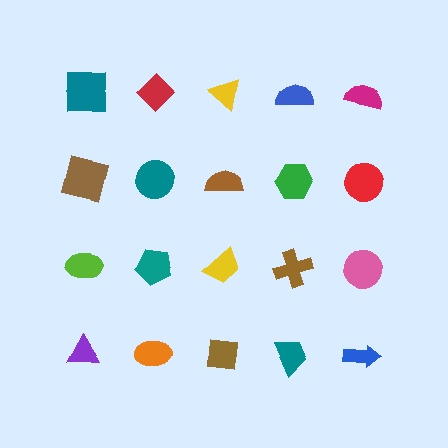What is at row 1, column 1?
A teal square.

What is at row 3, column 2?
A teal pentagon.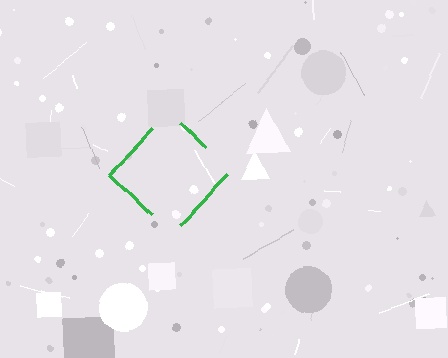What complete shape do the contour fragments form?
The contour fragments form a diamond.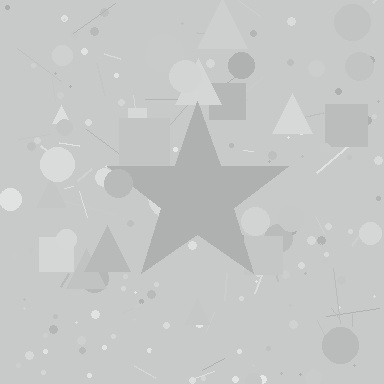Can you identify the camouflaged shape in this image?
The camouflaged shape is a star.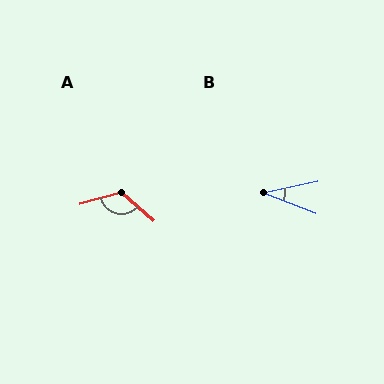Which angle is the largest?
A, at approximately 123 degrees.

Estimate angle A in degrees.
Approximately 123 degrees.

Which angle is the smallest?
B, at approximately 33 degrees.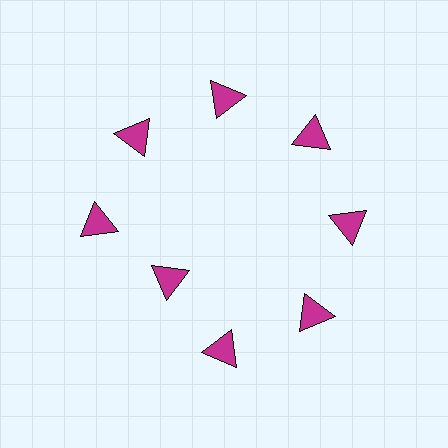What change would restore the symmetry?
The symmetry would be restored by moving it outward, back onto the ring so that all 8 triangles sit at equal angles and equal distance from the center.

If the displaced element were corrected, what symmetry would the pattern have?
It would have 8-fold rotational symmetry — the pattern would map onto itself every 45 degrees.